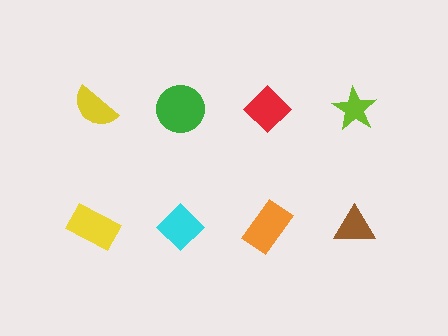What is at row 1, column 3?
A red diamond.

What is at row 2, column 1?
A yellow rectangle.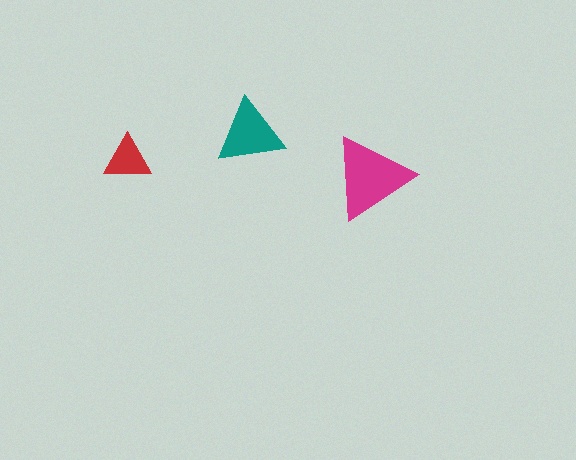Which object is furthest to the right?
The magenta triangle is rightmost.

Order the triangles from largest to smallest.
the magenta one, the teal one, the red one.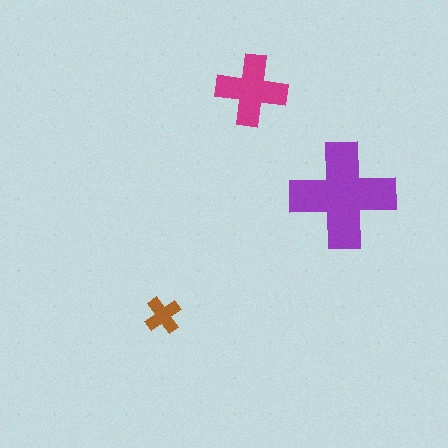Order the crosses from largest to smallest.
the purple one, the magenta one, the brown one.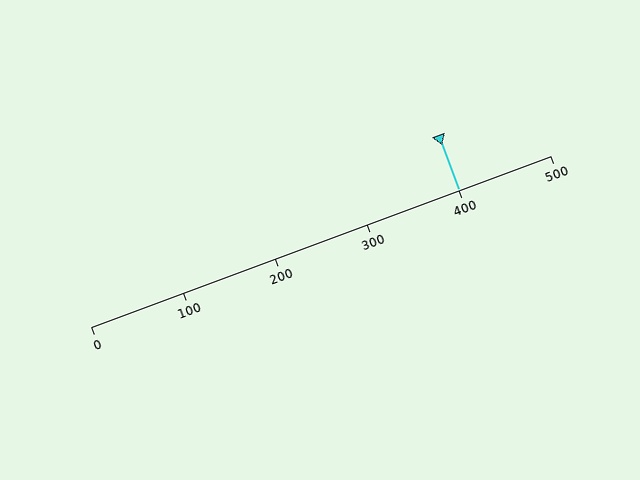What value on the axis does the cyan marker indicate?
The marker indicates approximately 400.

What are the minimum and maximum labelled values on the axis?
The axis runs from 0 to 500.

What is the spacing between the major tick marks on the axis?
The major ticks are spaced 100 apart.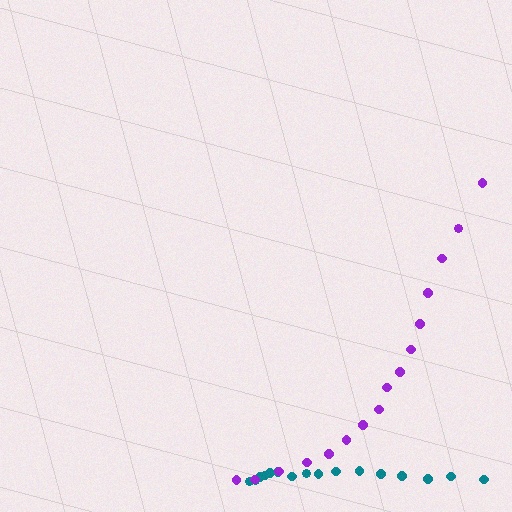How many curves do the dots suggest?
There are 2 distinct paths.